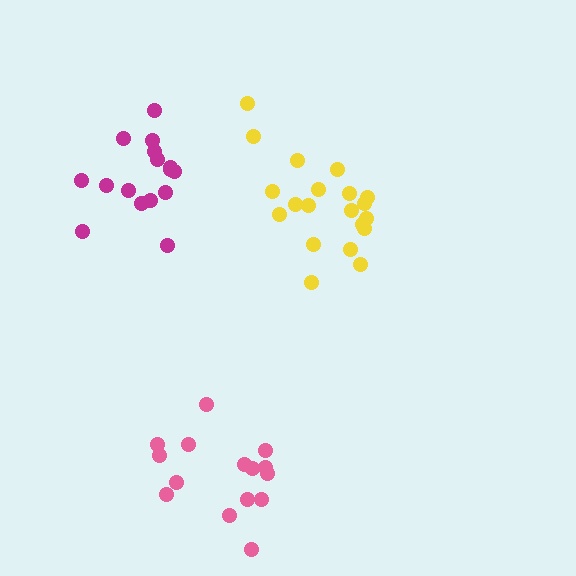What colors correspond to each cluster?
The clusters are colored: magenta, pink, yellow.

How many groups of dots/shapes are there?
There are 3 groups.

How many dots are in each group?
Group 1: 16 dots, Group 2: 15 dots, Group 3: 20 dots (51 total).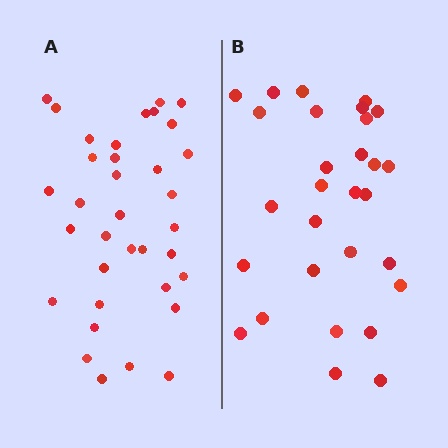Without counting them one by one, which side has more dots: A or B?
Region A (the left region) has more dots.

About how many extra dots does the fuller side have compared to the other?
Region A has about 6 more dots than region B.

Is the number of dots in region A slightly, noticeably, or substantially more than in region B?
Region A has only slightly more — the two regions are fairly close. The ratio is roughly 1.2 to 1.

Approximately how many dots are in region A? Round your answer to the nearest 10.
About 40 dots. (The exact count is 35, which rounds to 40.)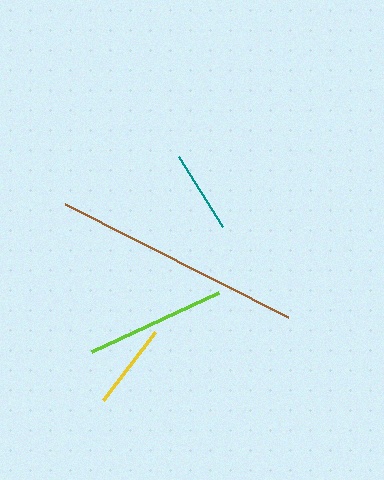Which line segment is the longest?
The brown line is the longest at approximately 250 pixels.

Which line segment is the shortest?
The teal line is the shortest at approximately 82 pixels.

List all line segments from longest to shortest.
From longest to shortest: brown, lime, yellow, teal.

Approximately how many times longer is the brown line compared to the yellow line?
The brown line is approximately 2.9 times the length of the yellow line.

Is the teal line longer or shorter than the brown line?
The brown line is longer than the teal line.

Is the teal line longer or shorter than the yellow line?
The yellow line is longer than the teal line.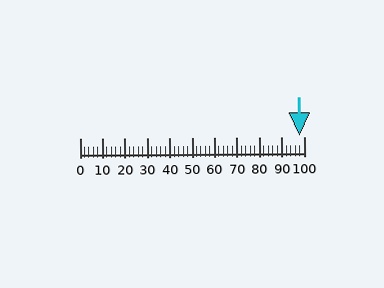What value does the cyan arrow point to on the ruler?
The cyan arrow points to approximately 98.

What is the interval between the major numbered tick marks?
The major tick marks are spaced 10 units apart.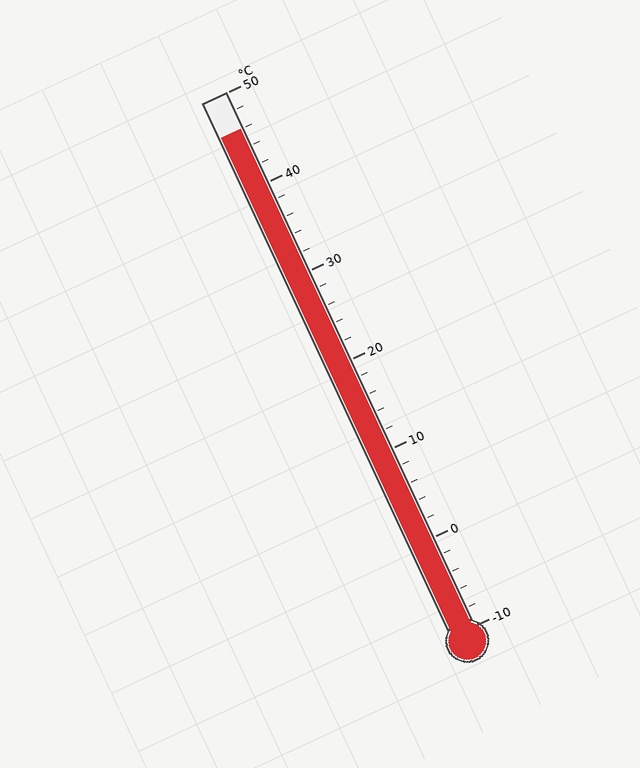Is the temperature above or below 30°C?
The temperature is above 30°C.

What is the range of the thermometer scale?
The thermometer scale ranges from -10°C to 50°C.